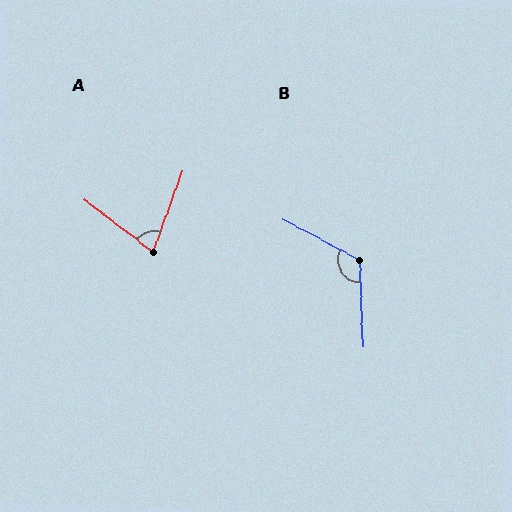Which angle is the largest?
B, at approximately 120 degrees.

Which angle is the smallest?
A, at approximately 73 degrees.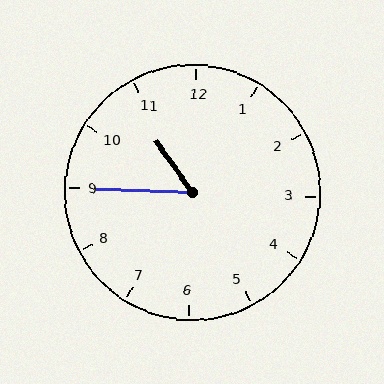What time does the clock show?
10:45.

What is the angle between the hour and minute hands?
Approximately 52 degrees.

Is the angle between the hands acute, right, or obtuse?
It is acute.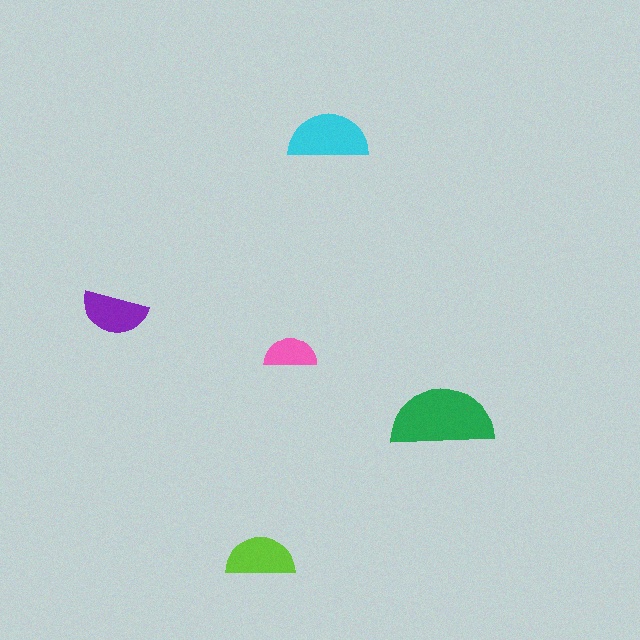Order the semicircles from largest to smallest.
the green one, the cyan one, the lime one, the purple one, the pink one.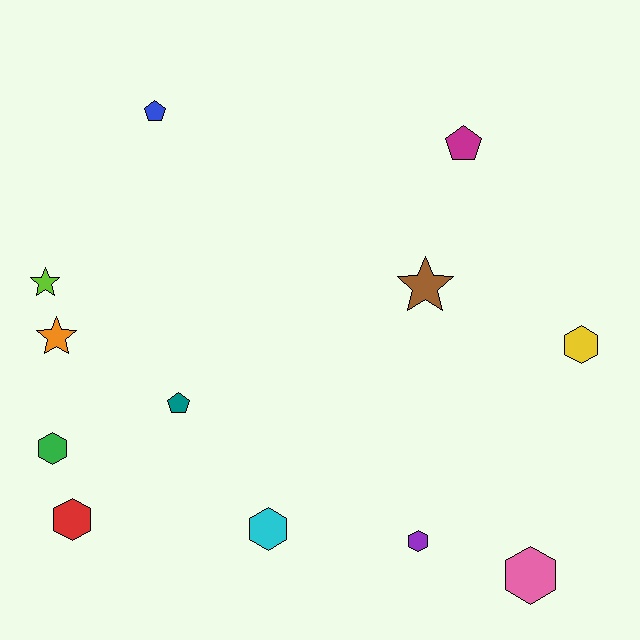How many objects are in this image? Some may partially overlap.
There are 12 objects.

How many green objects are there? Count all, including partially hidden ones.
There is 1 green object.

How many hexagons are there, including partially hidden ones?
There are 6 hexagons.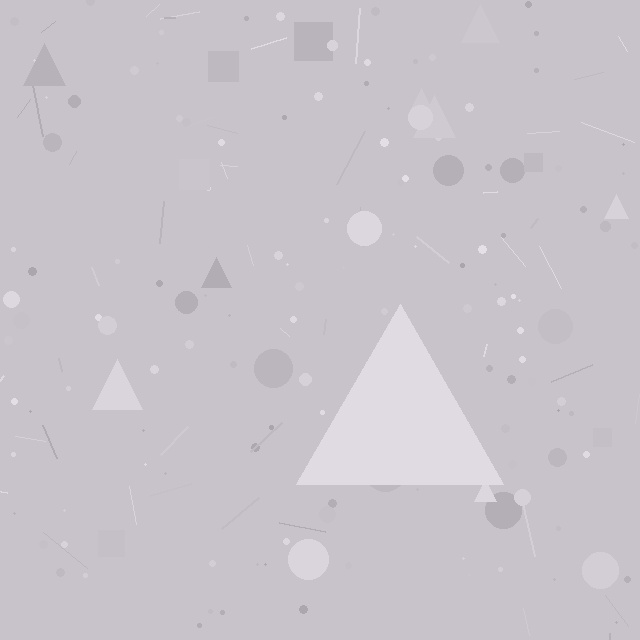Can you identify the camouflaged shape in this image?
The camouflaged shape is a triangle.